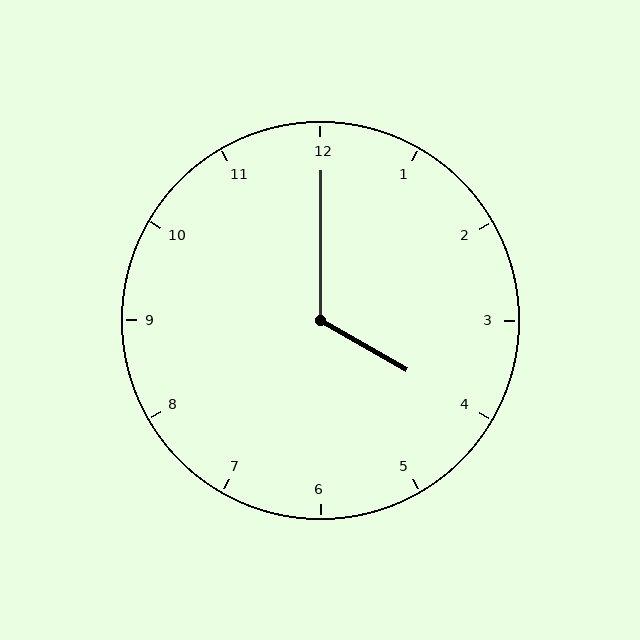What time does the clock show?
4:00.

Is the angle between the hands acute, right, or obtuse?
It is obtuse.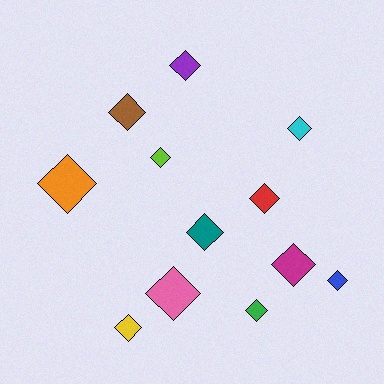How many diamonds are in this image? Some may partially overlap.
There are 12 diamonds.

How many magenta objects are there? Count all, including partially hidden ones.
There is 1 magenta object.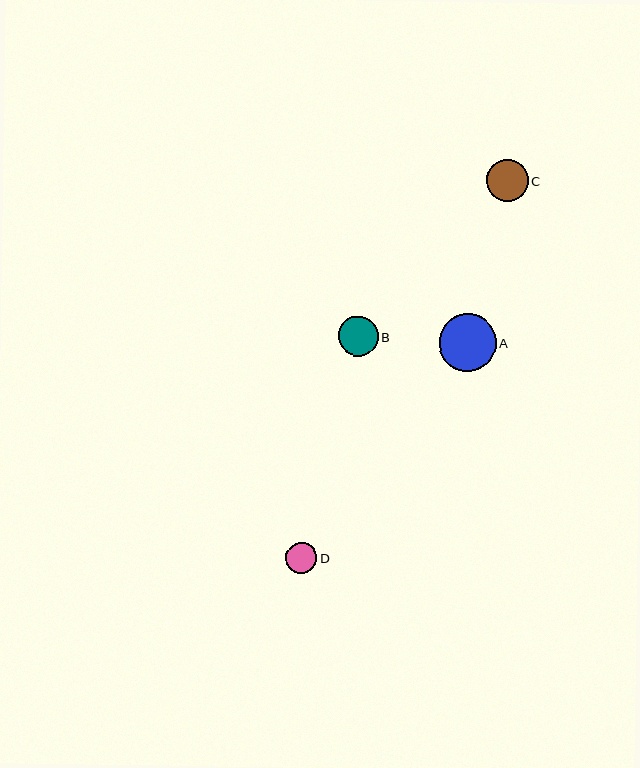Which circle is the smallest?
Circle D is the smallest with a size of approximately 32 pixels.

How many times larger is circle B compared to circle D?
Circle B is approximately 1.2 times the size of circle D.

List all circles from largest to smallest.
From largest to smallest: A, C, B, D.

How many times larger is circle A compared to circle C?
Circle A is approximately 1.4 times the size of circle C.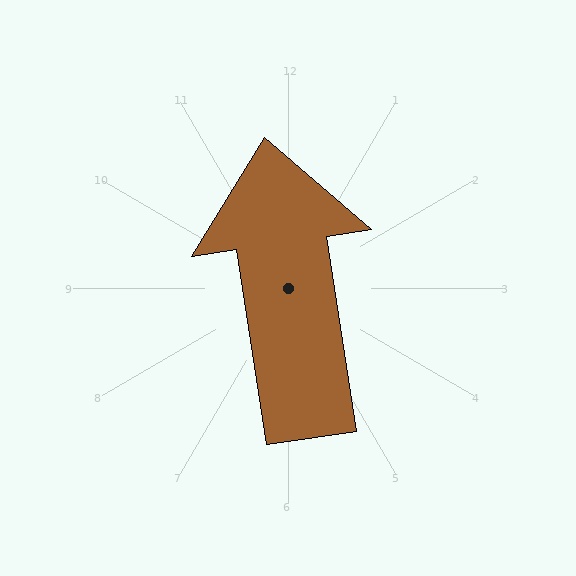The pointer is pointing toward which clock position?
Roughly 12 o'clock.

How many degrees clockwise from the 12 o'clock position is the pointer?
Approximately 351 degrees.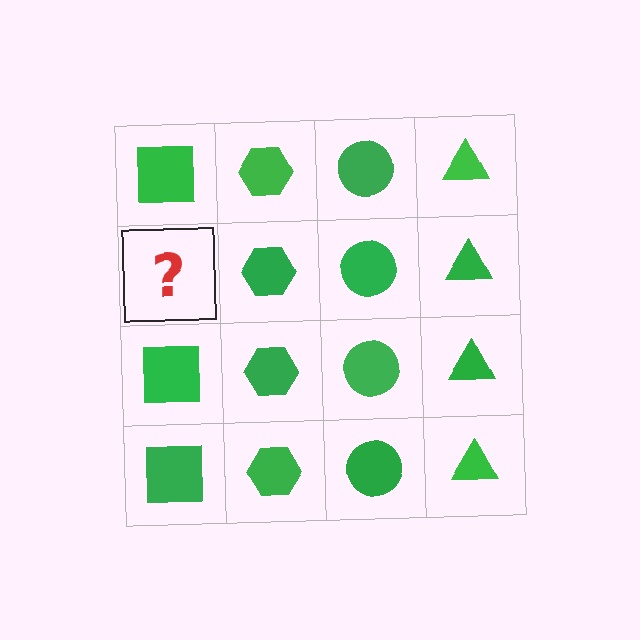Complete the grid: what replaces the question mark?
The question mark should be replaced with a green square.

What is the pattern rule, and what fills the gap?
The rule is that each column has a consistent shape. The gap should be filled with a green square.